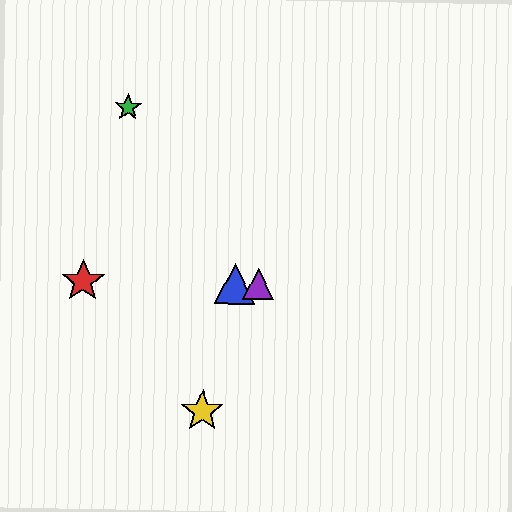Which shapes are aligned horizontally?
The red star, the blue triangle, the purple triangle are aligned horizontally.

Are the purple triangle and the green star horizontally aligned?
No, the purple triangle is at y≈284 and the green star is at y≈107.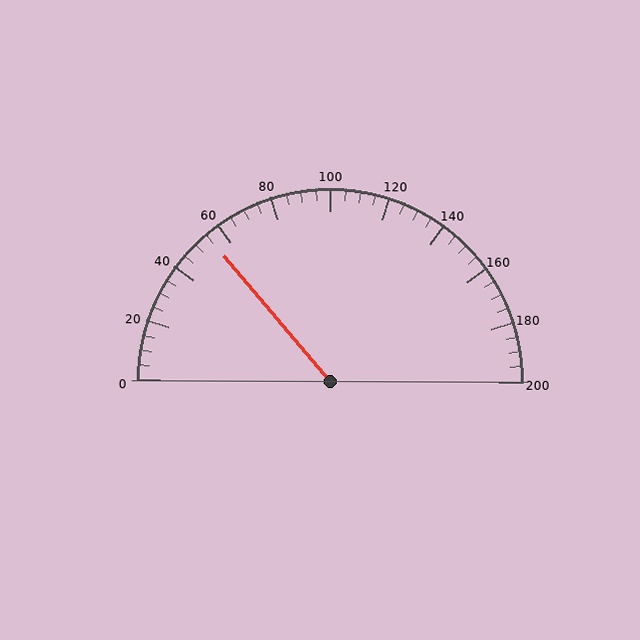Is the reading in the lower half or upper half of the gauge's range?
The reading is in the lower half of the range (0 to 200).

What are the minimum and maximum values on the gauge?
The gauge ranges from 0 to 200.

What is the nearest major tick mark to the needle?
The nearest major tick mark is 60.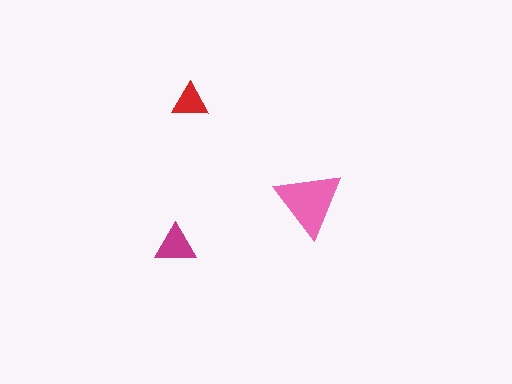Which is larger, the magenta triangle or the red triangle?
The magenta one.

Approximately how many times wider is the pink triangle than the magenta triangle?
About 1.5 times wider.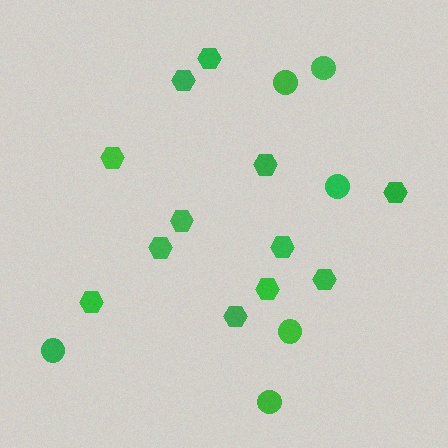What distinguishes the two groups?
There are 2 groups: one group of hexagons (12) and one group of circles (6).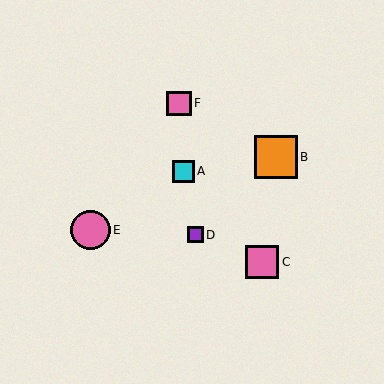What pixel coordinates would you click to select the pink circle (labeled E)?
Click at (91, 230) to select the pink circle E.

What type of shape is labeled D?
Shape D is a purple square.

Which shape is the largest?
The orange square (labeled B) is the largest.